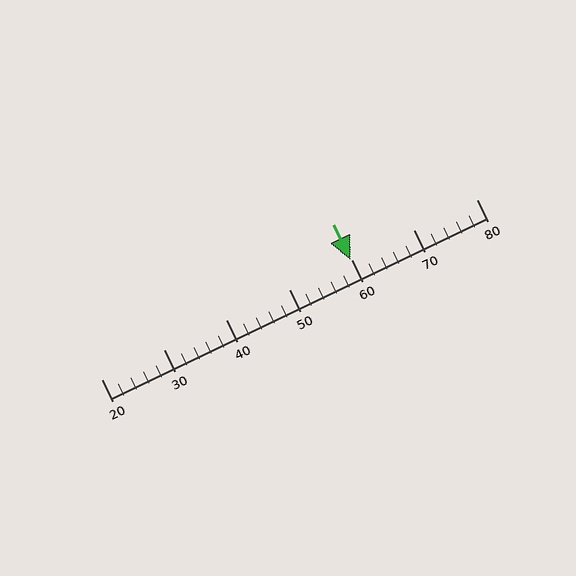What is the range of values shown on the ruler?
The ruler shows values from 20 to 80.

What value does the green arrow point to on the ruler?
The green arrow points to approximately 60.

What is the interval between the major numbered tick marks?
The major tick marks are spaced 10 units apart.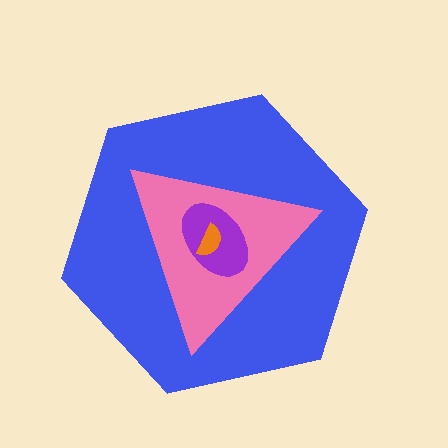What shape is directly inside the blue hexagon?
The pink triangle.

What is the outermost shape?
The blue hexagon.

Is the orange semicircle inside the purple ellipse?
Yes.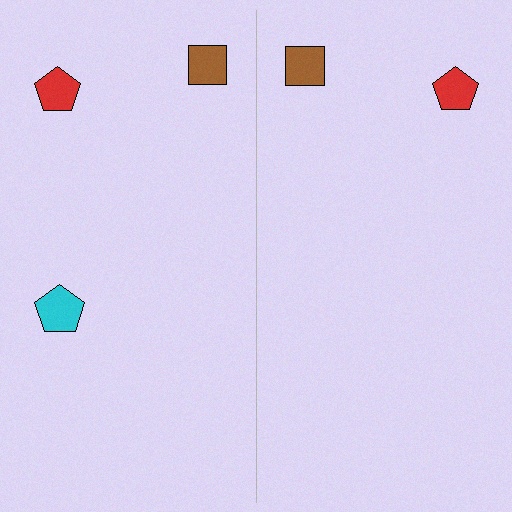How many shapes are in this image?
There are 5 shapes in this image.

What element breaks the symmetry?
A cyan pentagon is missing from the right side.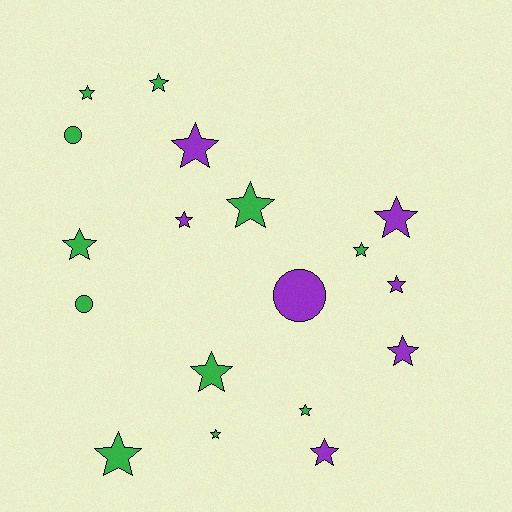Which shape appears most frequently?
Star, with 15 objects.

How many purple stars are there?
There are 6 purple stars.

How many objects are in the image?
There are 18 objects.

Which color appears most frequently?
Green, with 11 objects.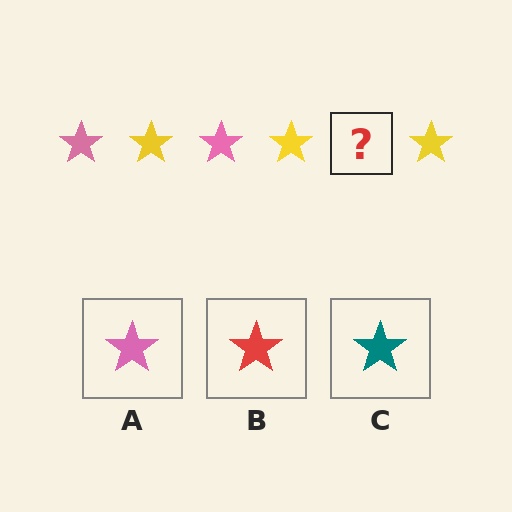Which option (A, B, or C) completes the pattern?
A.